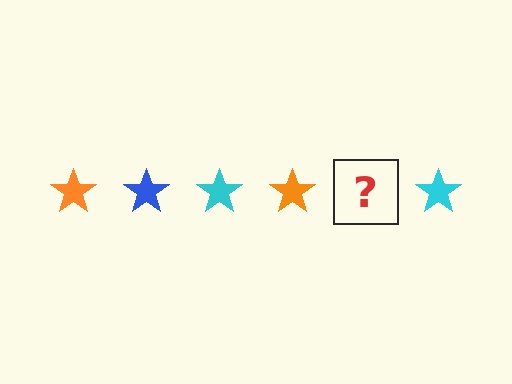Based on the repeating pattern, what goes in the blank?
The blank should be a blue star.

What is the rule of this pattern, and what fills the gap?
The rule is that the pattern cycles through orange, blue, cyan stars. The gap should be filled with a blue star.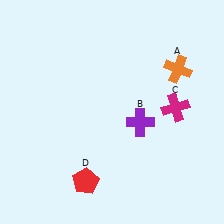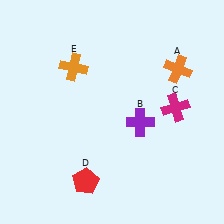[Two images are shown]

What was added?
An orange cross (E) was added in Image 2.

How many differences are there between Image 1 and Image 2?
There is 1 difference between the two images.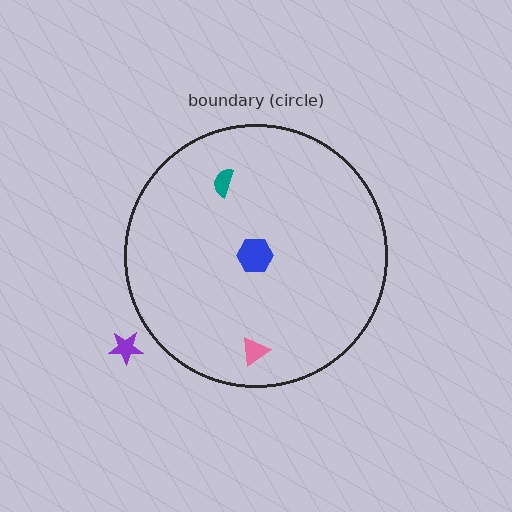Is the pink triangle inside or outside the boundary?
Inside.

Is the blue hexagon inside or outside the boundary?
Inside.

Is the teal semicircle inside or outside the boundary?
Inside.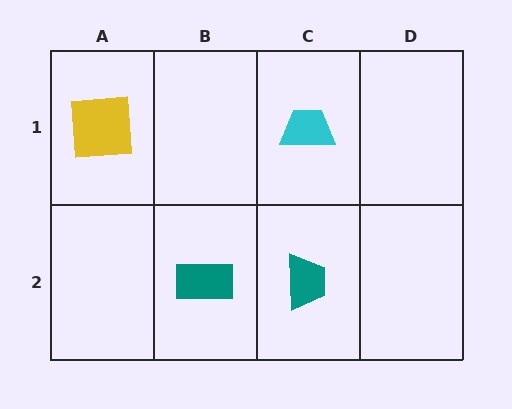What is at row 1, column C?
A cyan trapezoid.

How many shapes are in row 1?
2 shapes.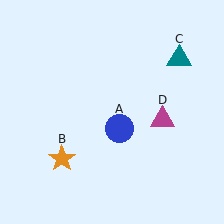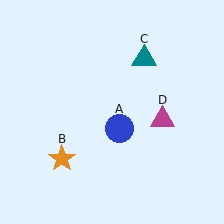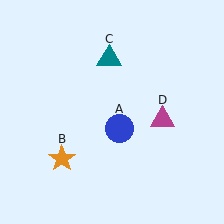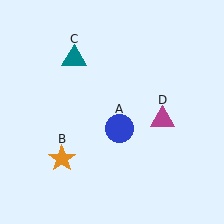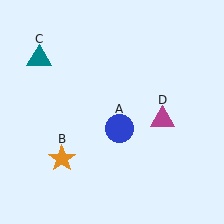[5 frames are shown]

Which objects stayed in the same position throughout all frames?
Blue circle (object A) and orange star (object B) and magenta triangle (object D) remained stationary.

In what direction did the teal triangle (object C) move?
The teal triangle (object C) moved left.